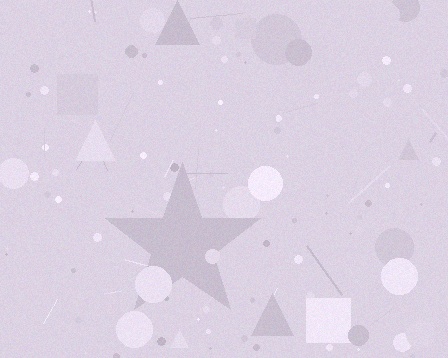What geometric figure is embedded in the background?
A star is embedded in the background.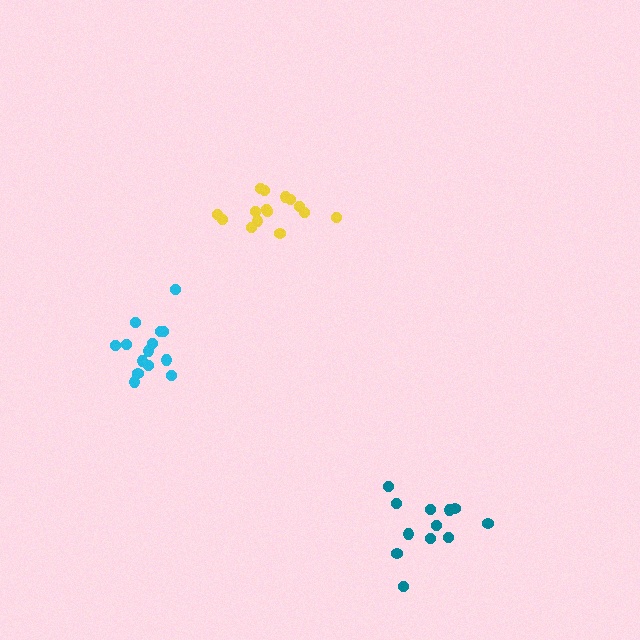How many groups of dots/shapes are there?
There are 3 groups.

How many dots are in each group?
Group 1: 14 dots, Group 2: 12 dots, Group 3: 15 dots (41 total).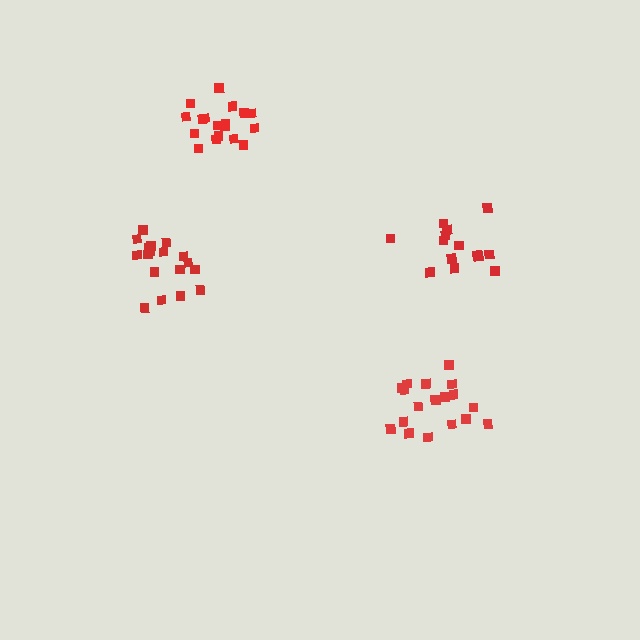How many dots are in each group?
Group 1: 18 dots, Group 2: 14 dots, Group 3: 18 dots, Group 4: 18 dots (68 total).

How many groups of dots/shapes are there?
There are 4 groups.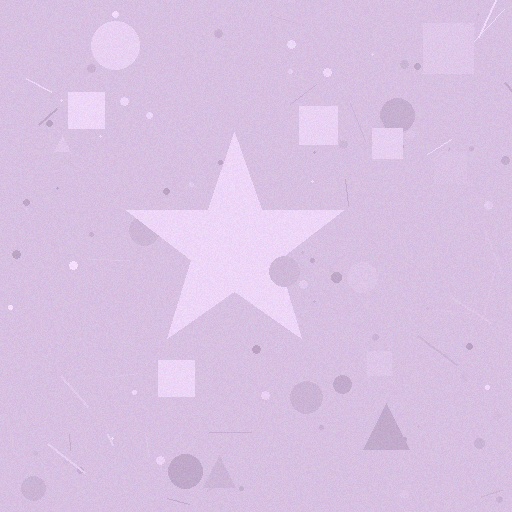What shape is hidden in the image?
A star is hidden in the image.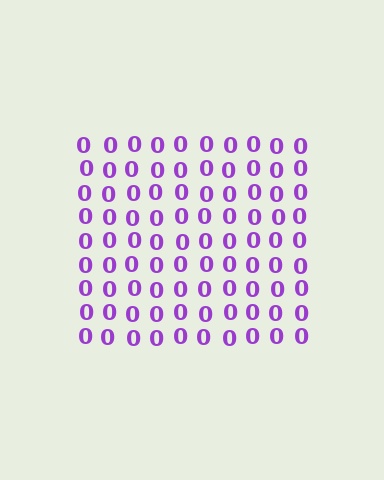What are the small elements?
The small elements are digit 0's.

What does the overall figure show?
The overall figure shows a square.